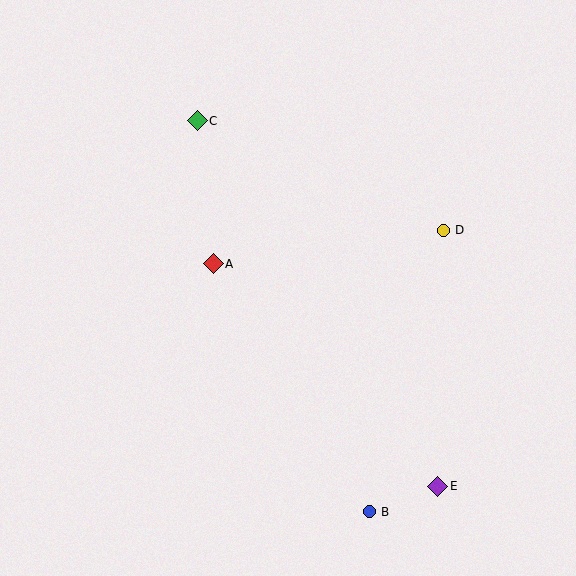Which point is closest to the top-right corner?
Point D is closest to the top-right corner.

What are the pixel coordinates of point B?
Point B is at (369, 512).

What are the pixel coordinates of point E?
Point E is at (438, 486).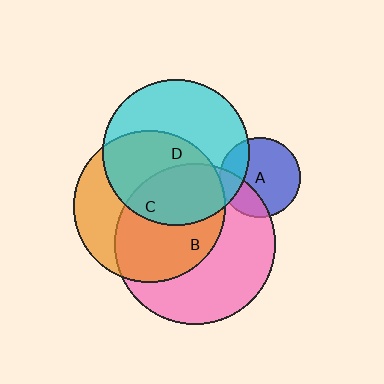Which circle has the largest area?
Circle B (pink).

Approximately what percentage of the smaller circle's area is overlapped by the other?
Approximately 50%.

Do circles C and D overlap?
Yes.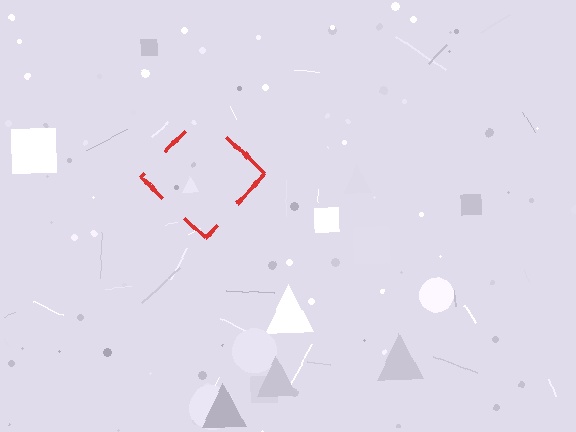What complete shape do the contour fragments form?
The contour fragments form a diamond.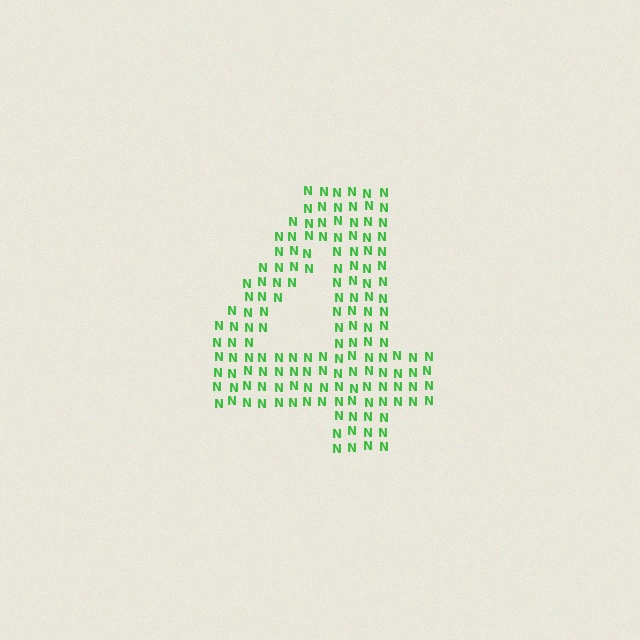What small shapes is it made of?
It is made of small letter N's.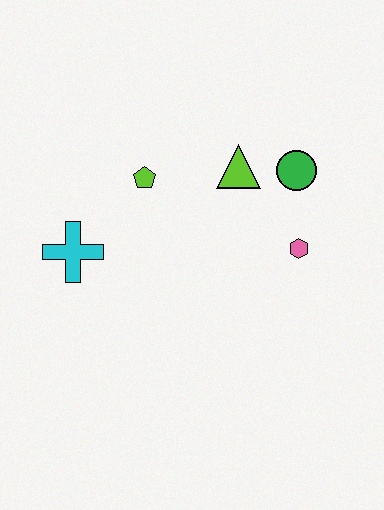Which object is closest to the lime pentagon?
The lime triangle is closest to the lime pentagon.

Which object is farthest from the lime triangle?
The cyan cross is farthest from the lime triangle.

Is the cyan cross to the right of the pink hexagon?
No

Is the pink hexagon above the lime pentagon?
No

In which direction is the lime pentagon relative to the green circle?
The lime pentagon is to the left of the green circle.